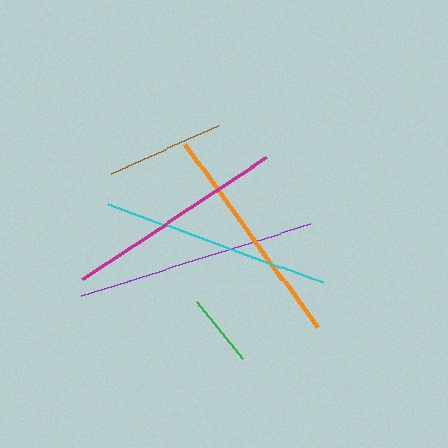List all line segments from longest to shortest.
From longest to shortest: purple, cyan, orange, magenta, brown, green.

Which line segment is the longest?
The purple line is the longest at approximately 241 pixels.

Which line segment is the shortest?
The green line is the shortest at approximately 73 pixels.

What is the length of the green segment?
The green segment is approximately 73 pixels long.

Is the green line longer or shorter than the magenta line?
The magenta line is longer than the green line.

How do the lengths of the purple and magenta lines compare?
The purple and magenta lines are approximately the same length.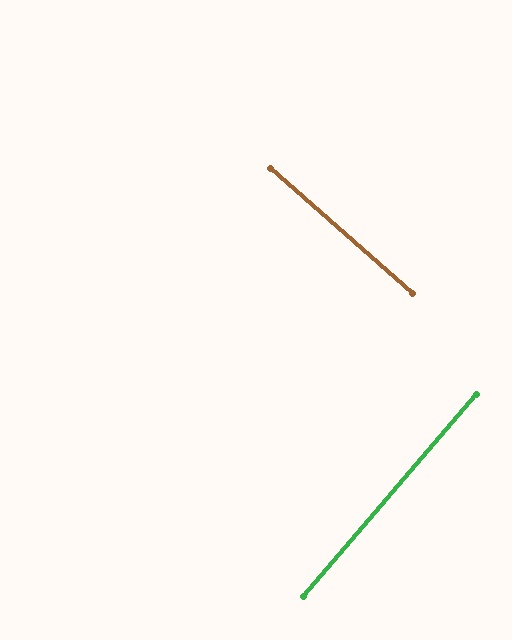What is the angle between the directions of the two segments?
Approximately 89 degrees.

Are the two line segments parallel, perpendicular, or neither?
Perpendicular — they meet at approximately 89°.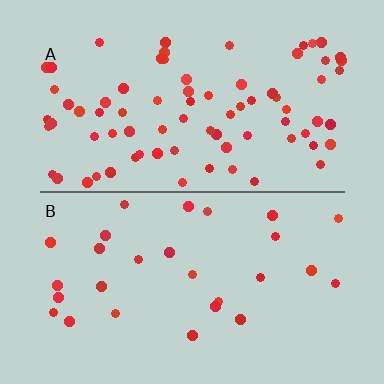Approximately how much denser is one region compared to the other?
Approximately 2.8× — region A over region B.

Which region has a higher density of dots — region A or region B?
A (the top).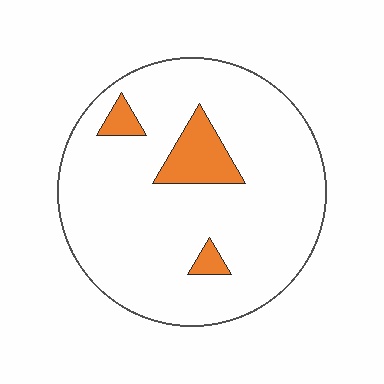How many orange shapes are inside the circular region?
3.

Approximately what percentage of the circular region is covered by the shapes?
Approximately 10%.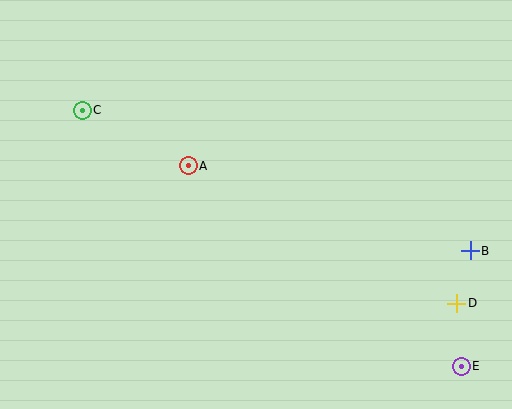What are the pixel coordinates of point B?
Point B is at (470, 251).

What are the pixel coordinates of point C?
Point C is at (82, 110).